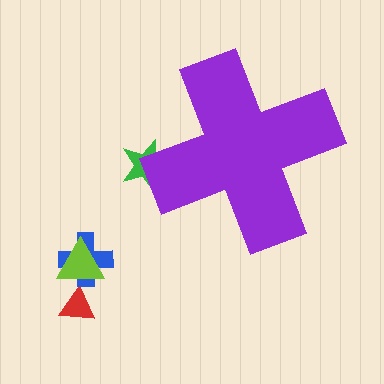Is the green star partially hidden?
Yes, the green star is partially hidden behind the purple cross.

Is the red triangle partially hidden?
No, the red triangle is fully visible.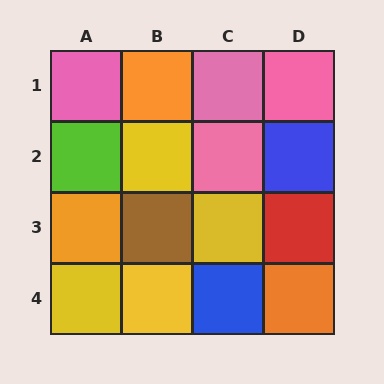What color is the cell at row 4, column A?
Yellow.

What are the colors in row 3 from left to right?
Orange, brown, yellow, red.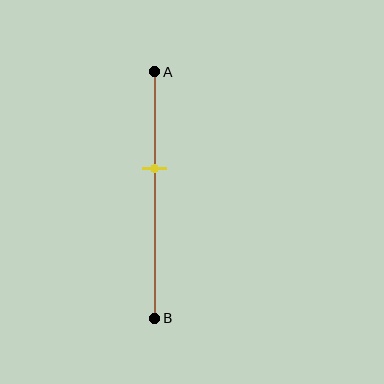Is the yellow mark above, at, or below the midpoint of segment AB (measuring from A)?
The yellow mark is above the midpoint of segment AB.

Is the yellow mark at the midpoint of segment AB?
No, the mark is at about 40% from A, not at the 50% midpoint.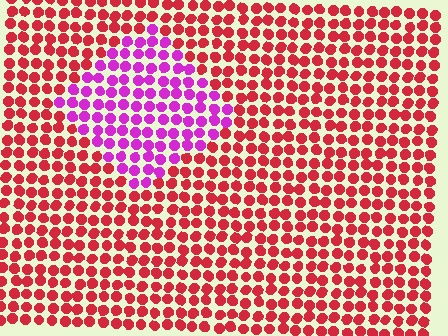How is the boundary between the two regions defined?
The boundary is defined purely by a slight shift in hue (about 51 degrees). Spacing, size, and orientation are identical on both sides.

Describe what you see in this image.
The image is filled with small red elements in a uniform arrangement. A diamond-shaped region is visible where the elements are tinted to a slightly different hue, forming a subtle color boundary.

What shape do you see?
I see a diamond.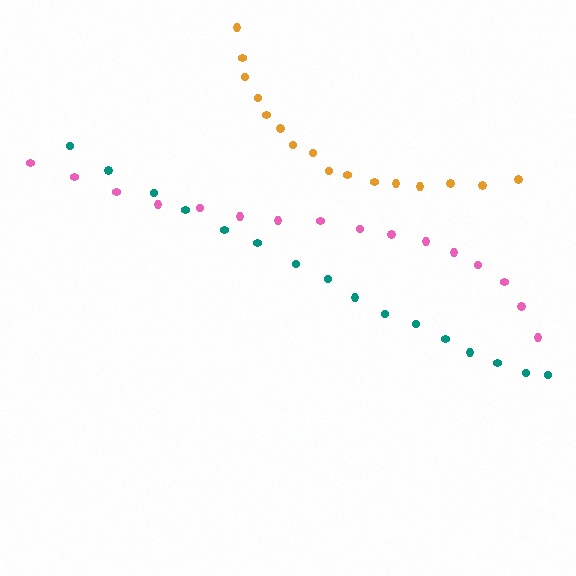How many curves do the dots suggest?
There are 3 distinct paths.